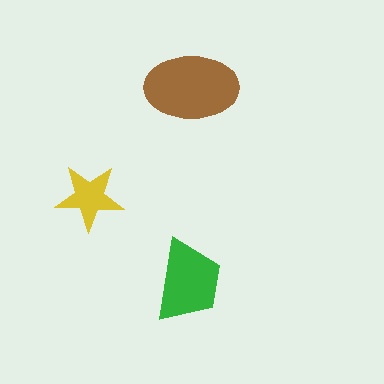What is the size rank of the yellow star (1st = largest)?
3rd.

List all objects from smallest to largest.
The yellow star, the green trapezoid, the brown ellipse.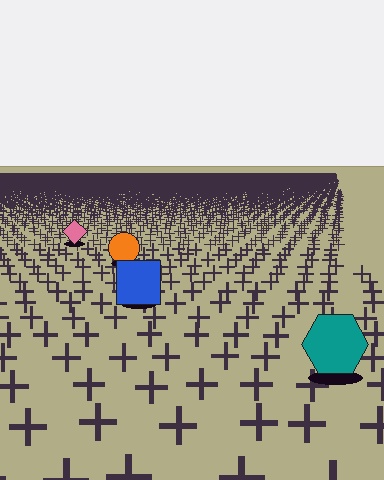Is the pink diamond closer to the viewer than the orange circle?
No. The orange circle is closer — you can tell from the texture gradient: the ground texture is coarser near it.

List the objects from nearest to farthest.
From nearest to farthest: the teal hexagon, the blue square, the orange circle, the pink diamond.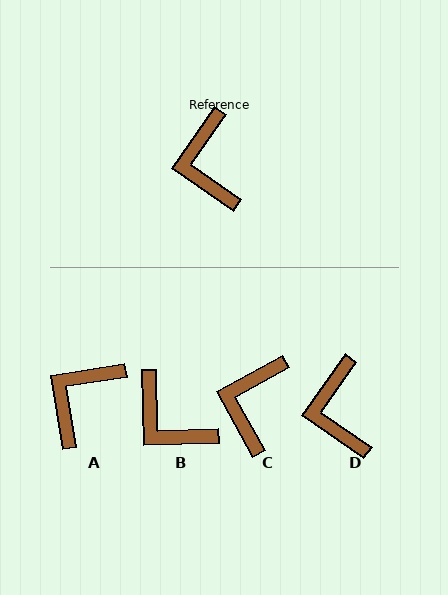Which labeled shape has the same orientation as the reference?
D.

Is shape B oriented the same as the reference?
No, it is off by about 37 degrees.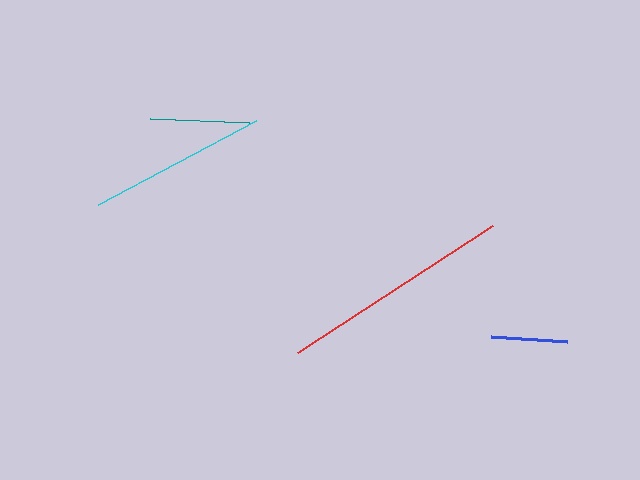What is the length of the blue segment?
The blue segment is approximately 76 pixels long.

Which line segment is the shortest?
The blue line is the shortest at approximately 76 pixels.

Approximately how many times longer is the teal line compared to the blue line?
The teal line is approximately 1.3 times the length of the blue line.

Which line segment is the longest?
The red line is the longest at approximately 233 pixels.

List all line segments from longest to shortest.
From longest to shortest: red, cyan, teal, blue.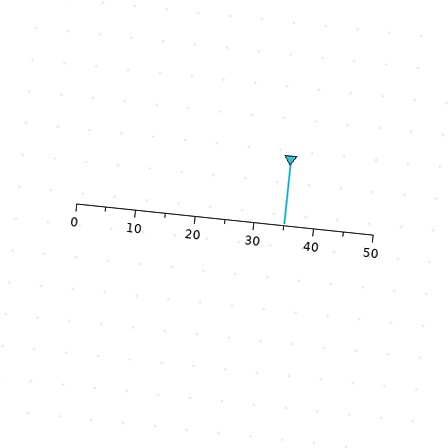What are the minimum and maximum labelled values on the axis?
The axis runs from 0 to 50.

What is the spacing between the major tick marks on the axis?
The major ticks are spaced 10 apart.